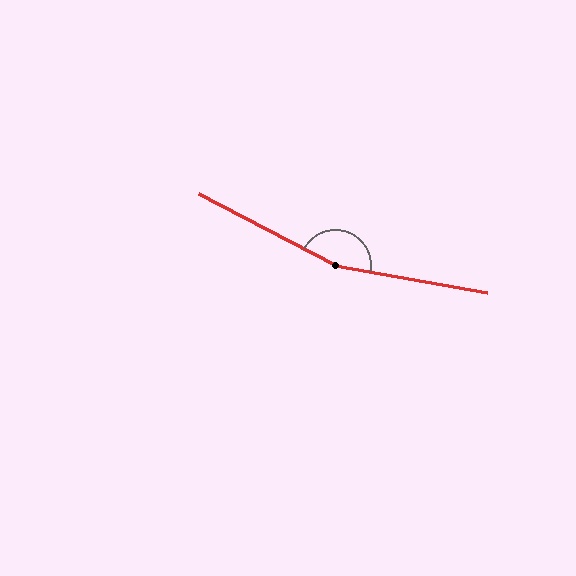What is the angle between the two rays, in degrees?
Approximately 162 degrees.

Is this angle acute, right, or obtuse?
It is obtuse.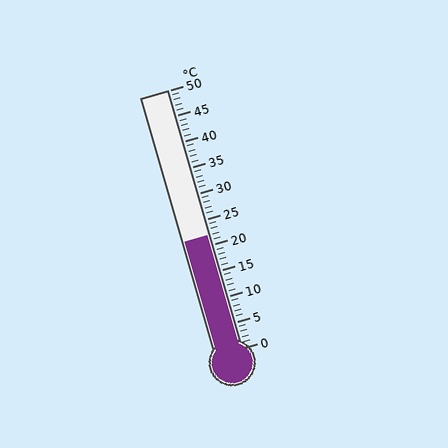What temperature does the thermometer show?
The thermometer shows approximately 22°C.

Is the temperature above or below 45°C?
The temperature is below 45°C.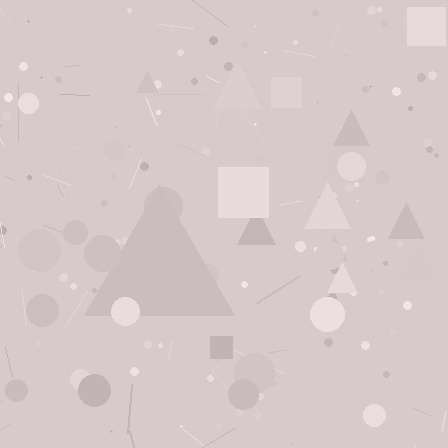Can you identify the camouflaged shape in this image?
The camouflaged shape is a triangle.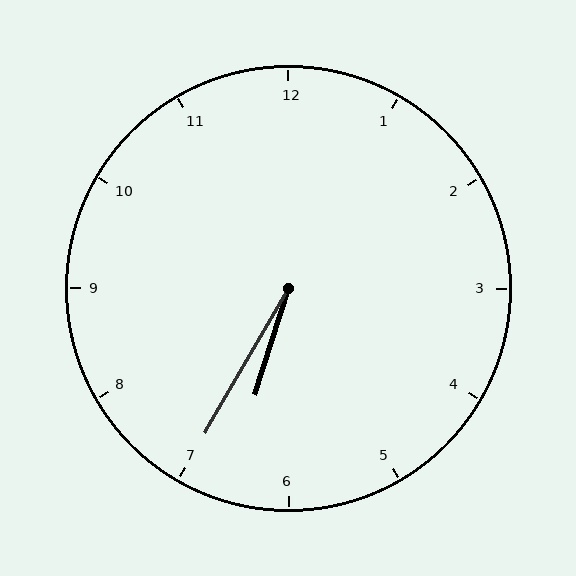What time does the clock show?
6:35.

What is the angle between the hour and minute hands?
Approximately 12 degrees.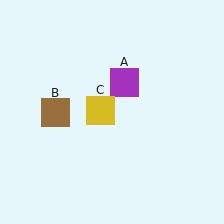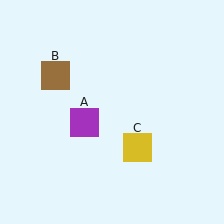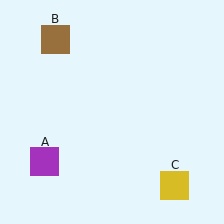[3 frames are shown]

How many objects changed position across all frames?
3 objects changed position: purple square (object A), brown square (object B), yellow square (object C).